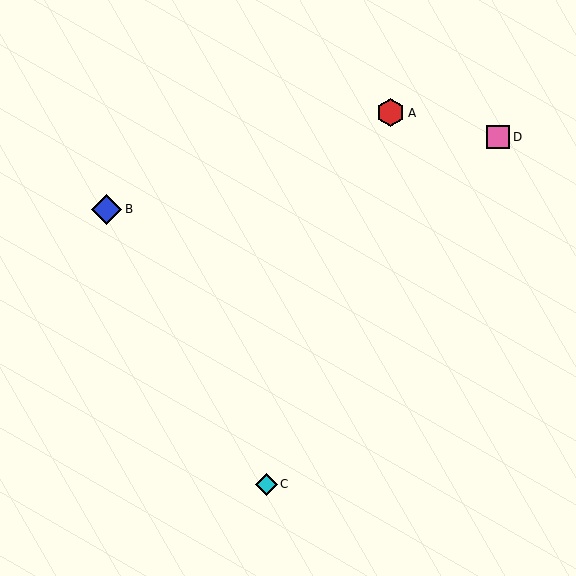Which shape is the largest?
The blue diamond (labeled B) is the largest.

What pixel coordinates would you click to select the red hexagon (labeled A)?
Click at (391, 113) to select the red hexagon A.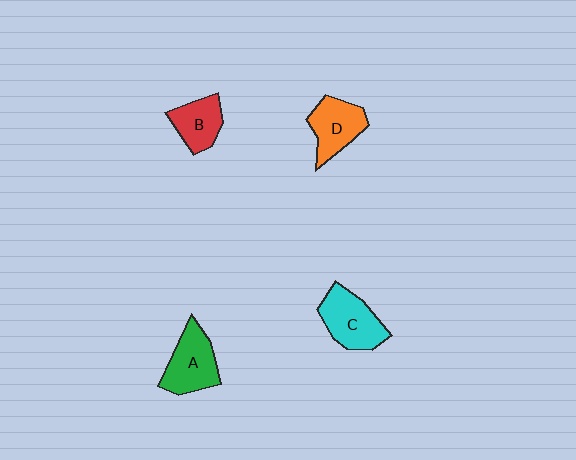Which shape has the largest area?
Shape C (cyan).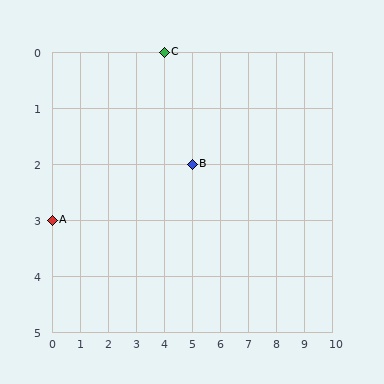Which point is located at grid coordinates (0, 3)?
Point A is at (0, 3).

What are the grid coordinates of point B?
Point B is at grid coordinates (5, 2).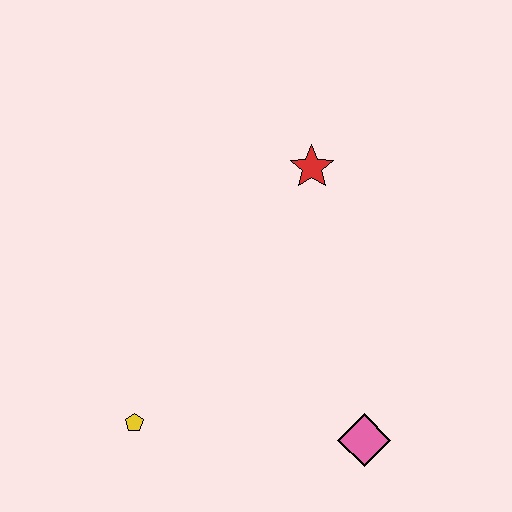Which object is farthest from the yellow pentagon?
The red star is farthest from the yellow pentagon.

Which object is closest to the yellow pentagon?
The pink diamond is closest to the yellow pentagon.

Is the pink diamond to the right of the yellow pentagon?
Yes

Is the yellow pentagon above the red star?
No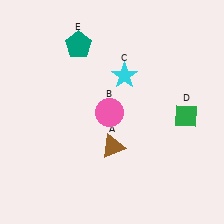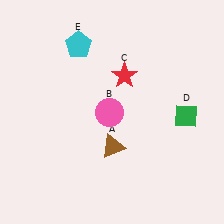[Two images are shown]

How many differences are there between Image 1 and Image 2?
There are 2 differences between the two images.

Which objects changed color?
C changed from cyan to red. E changed from teal to cyan.